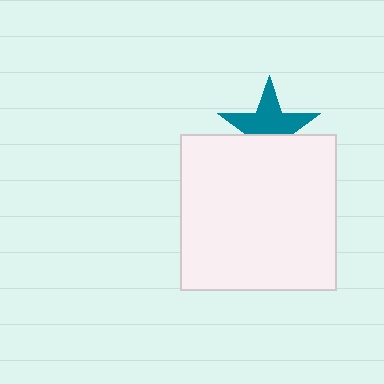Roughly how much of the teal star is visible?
About half of it is visible (roughly 59%).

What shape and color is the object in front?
The object in front is a white square.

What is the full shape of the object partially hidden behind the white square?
The partially hidden object is a teal star.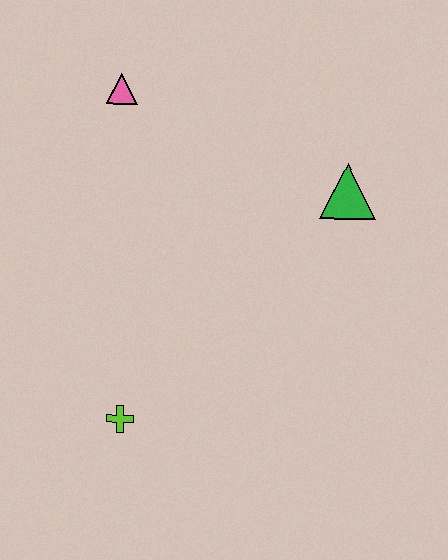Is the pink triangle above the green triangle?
Yes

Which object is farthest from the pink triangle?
The lime cross is farthest from the pink triangle.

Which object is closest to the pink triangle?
The green triangle is closest to the pink triangle.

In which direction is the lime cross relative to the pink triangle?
The lime cross is below the pink triangle.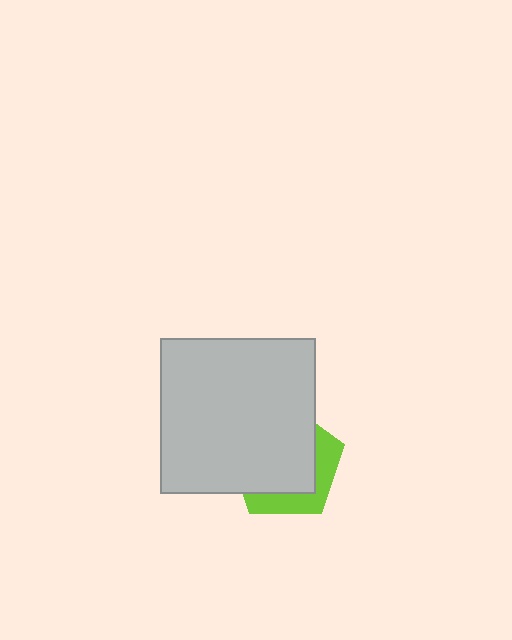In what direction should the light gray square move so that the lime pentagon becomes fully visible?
The light gray square should move toward the upper-left. That is the shortest direction to clear the overlap and leave the lime pentagon fully visible.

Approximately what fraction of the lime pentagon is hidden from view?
Roughly 68% of the lime pentagon is hidden behind the light gray square.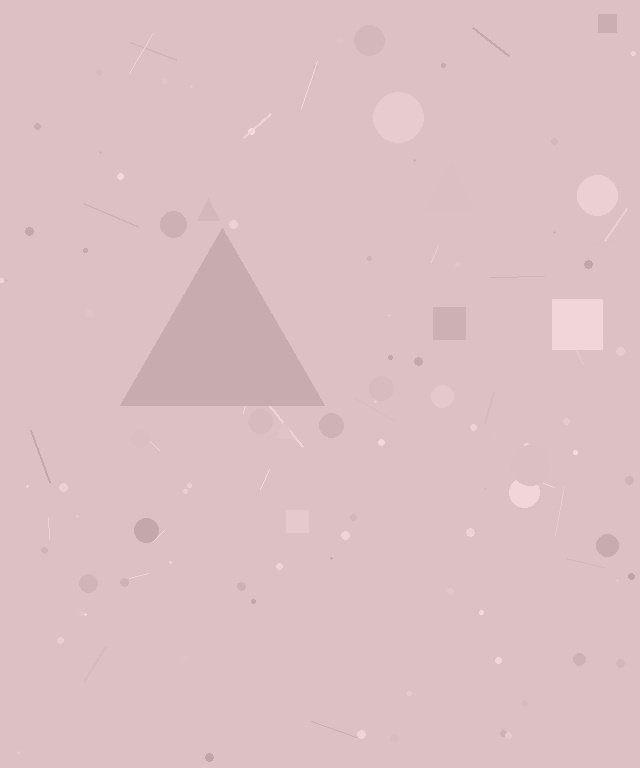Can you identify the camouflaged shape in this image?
The camouflaged shape is a triangle.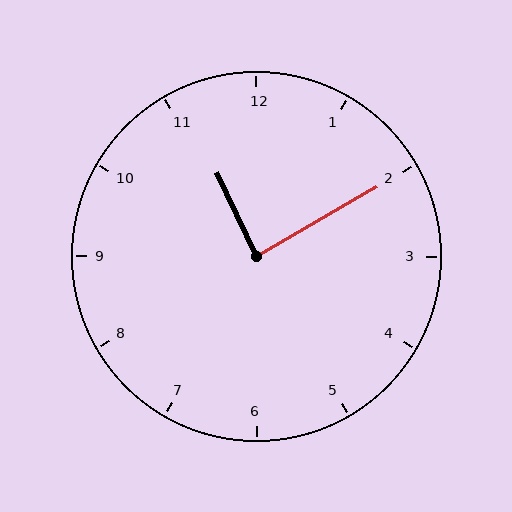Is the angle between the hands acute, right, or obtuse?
It is right.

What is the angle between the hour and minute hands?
Approximately 85 degrees.